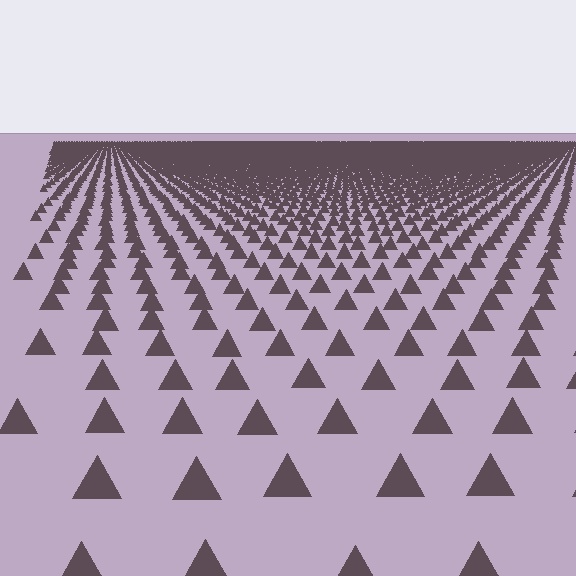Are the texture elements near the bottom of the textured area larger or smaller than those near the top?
Larger. Near the bottom, elements are closer to the viewer and appear at a bigger on-screen size.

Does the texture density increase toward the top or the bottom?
Density increases toward the top.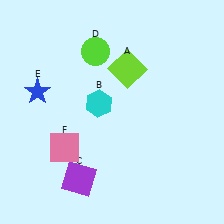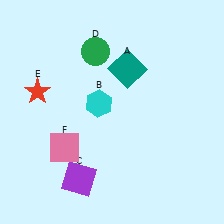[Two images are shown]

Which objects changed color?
A changed from lime to teal. D changed from lime to green. E changed from blue to red.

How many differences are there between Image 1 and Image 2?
There are 3 differences between the two images.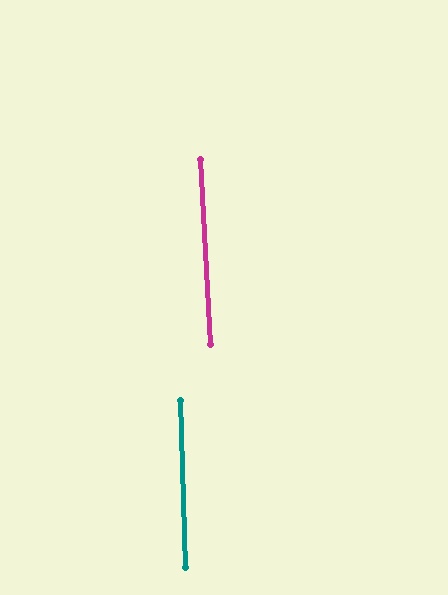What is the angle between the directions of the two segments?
Approximately 2 degrees.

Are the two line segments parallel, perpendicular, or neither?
Parallel — their directions differ by only 1.5°.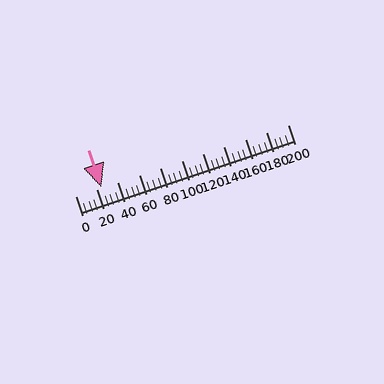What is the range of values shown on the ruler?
The ruler shows values from 0 to 200.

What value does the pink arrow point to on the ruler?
The pink arrow points to approximately 24.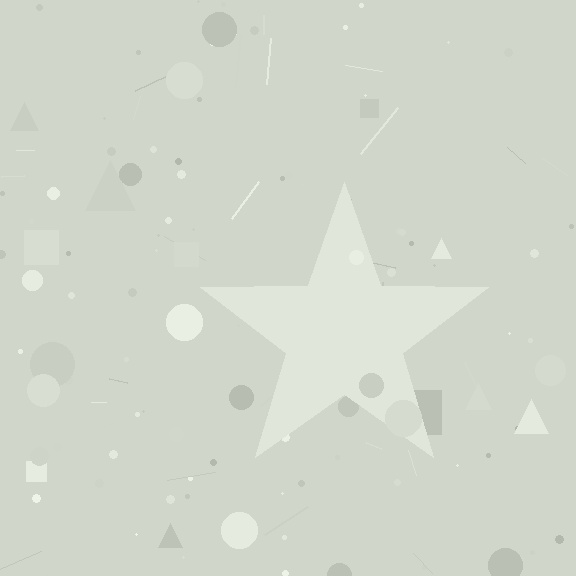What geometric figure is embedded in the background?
A star is embedded in the background.